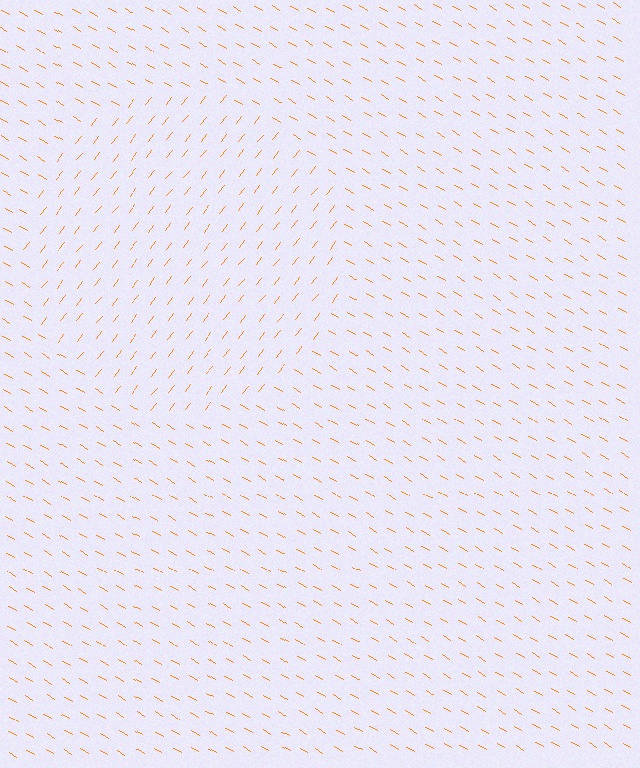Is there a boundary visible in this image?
Yes, there is a texture boundary formed by a change in line orientation.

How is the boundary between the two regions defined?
The boundary is defined purely by a change in line orientation (approximately 82 degrees difference). All lines are the same color and thickness.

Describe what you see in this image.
The image is filled with small orange line segments. A circle region in the image has lines oriented differently from the surrounding lines, creating a visible texture boundary.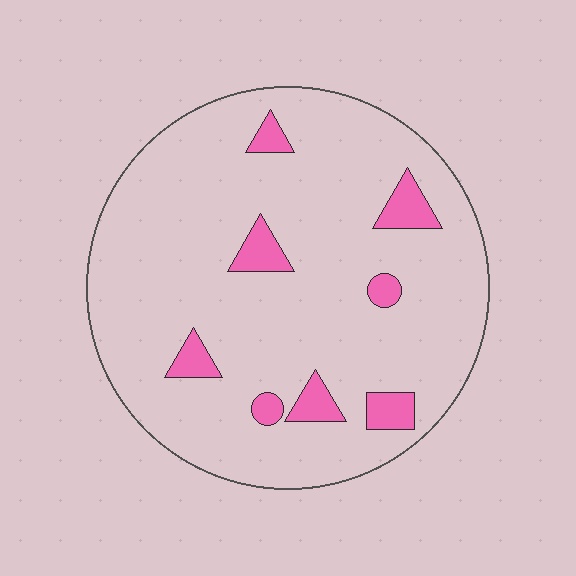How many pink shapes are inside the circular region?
8.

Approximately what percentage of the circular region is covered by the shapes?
Approximately 10%.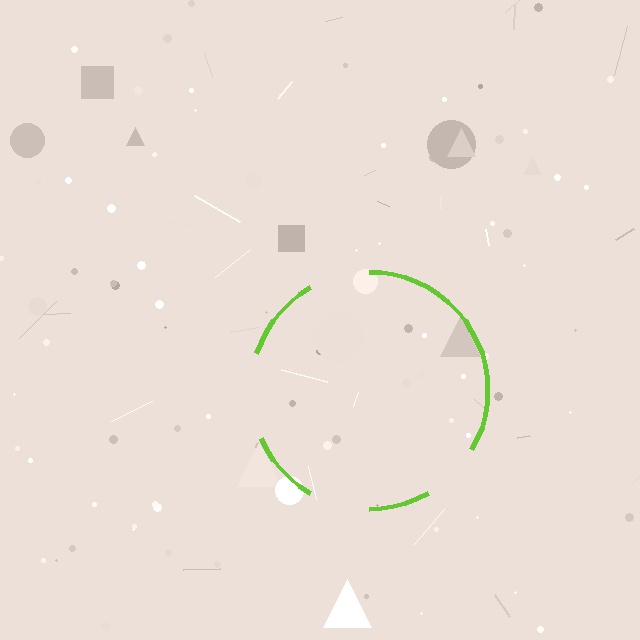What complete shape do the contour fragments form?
The contour fragments form a circle.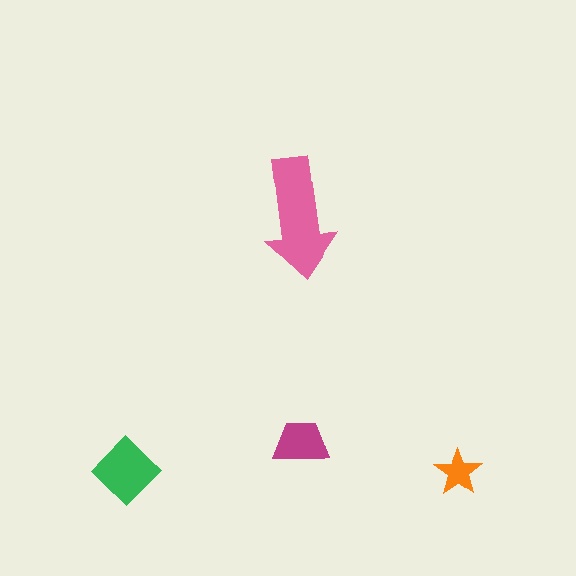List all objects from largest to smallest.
The pink arrow, the green diamond, the magenta trapezoid, the orange star.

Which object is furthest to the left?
The green diamond is leftmost.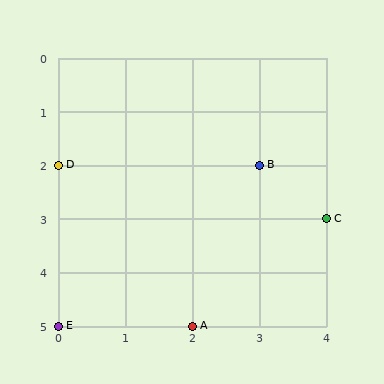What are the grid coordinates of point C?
Point C is at grid coordinates (4, 3).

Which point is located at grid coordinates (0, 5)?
Point E is at (0, 5).